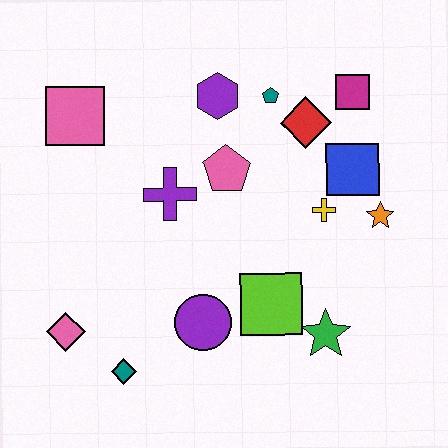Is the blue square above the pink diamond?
Yes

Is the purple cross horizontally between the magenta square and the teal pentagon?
No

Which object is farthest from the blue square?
The pink diamond is farthest from the blue square.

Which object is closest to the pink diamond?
The teal diamond is closest to the pink diamond.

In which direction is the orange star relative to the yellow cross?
The orange star is to the right of the yellow cross.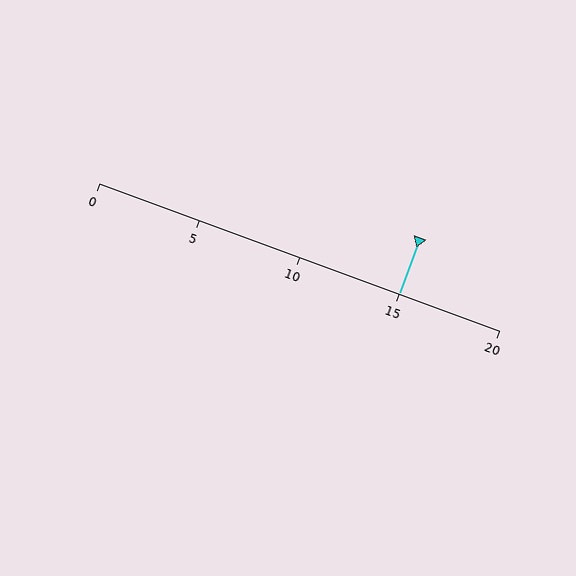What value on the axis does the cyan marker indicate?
The marker indicates approximately 15.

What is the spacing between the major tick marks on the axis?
The major ticks are spaced 5 apart.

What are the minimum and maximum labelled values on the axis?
The axis runs from 0 to 20.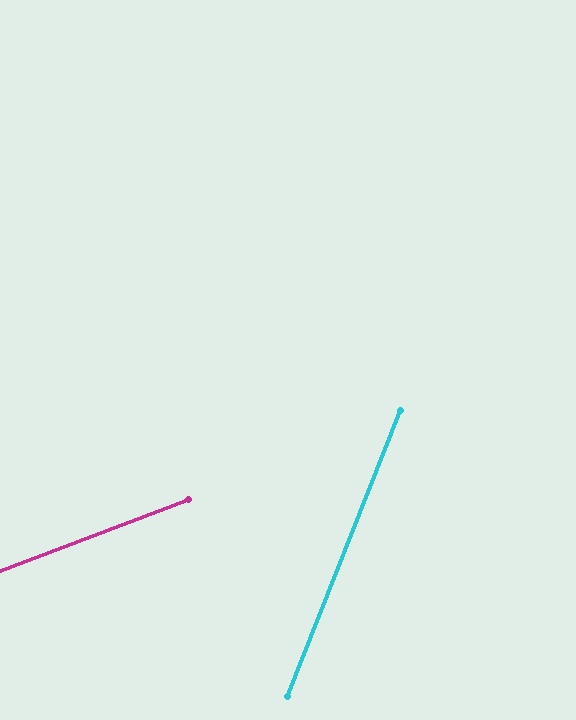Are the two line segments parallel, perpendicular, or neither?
Neither parallel nor perpendicular — they differ by about 48°.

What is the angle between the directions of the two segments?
Approximately 48 degrees.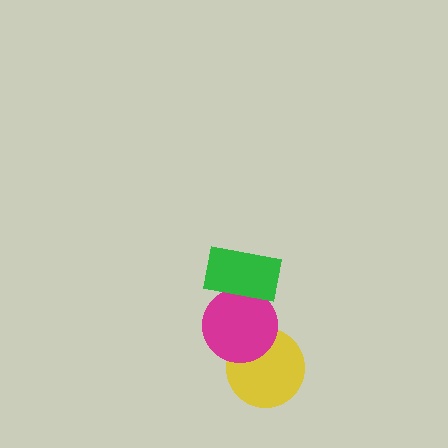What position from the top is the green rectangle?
The green rectangle is 1st from the top.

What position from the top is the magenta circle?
The magenta circle is 2nd from the top.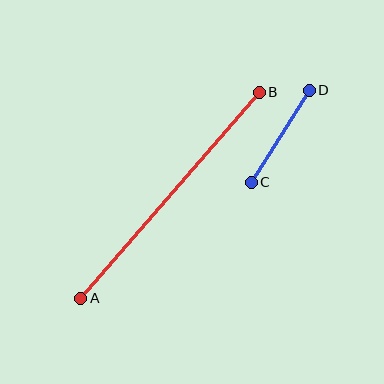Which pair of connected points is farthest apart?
Points A and B are farthest apart.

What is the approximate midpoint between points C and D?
The midpoint is at approximately (280, 136) pixels.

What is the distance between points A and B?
The distance is approximately 272 pixels.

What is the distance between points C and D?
The distance is approximately 109 pixels.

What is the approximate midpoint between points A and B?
The midpoint is at approximately (170, 195) pixels.